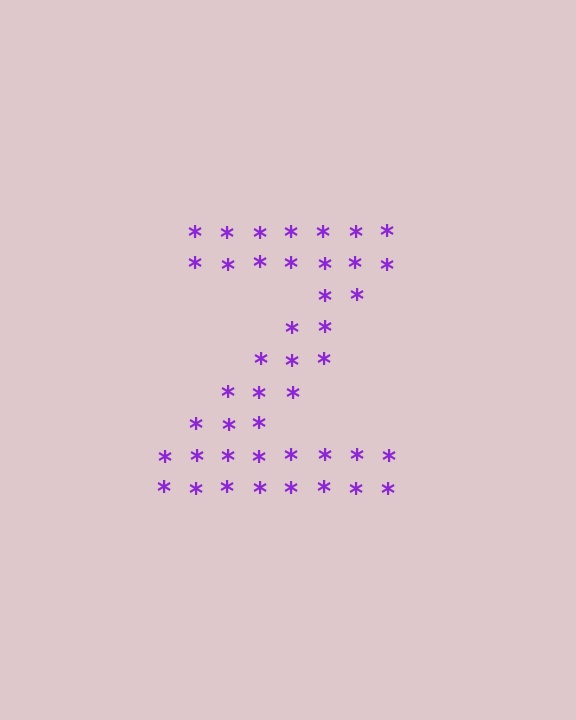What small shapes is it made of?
It is made of small asterisks.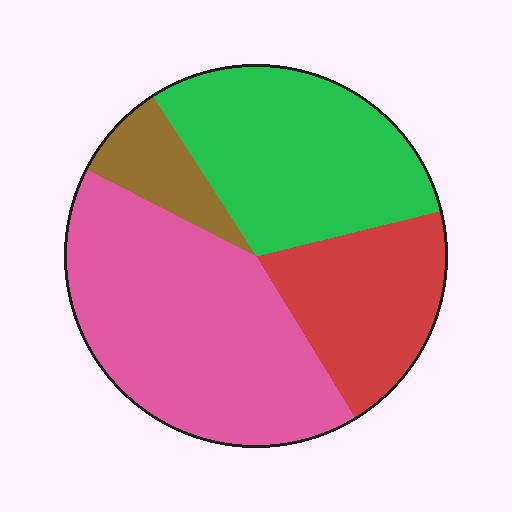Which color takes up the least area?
Brown, at roughly 10%.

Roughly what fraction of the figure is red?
Red takes up about one fifth (1/5) of the figure.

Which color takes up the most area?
Pink, at roughly 40%.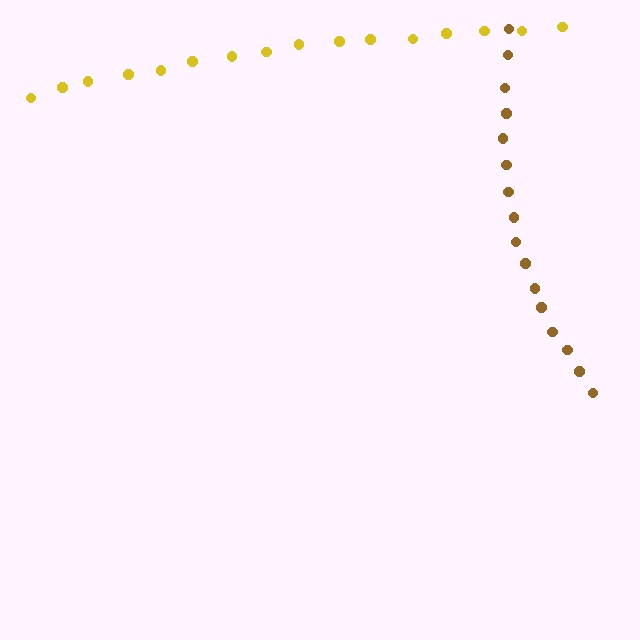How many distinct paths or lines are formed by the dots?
There are 2 distinct paths.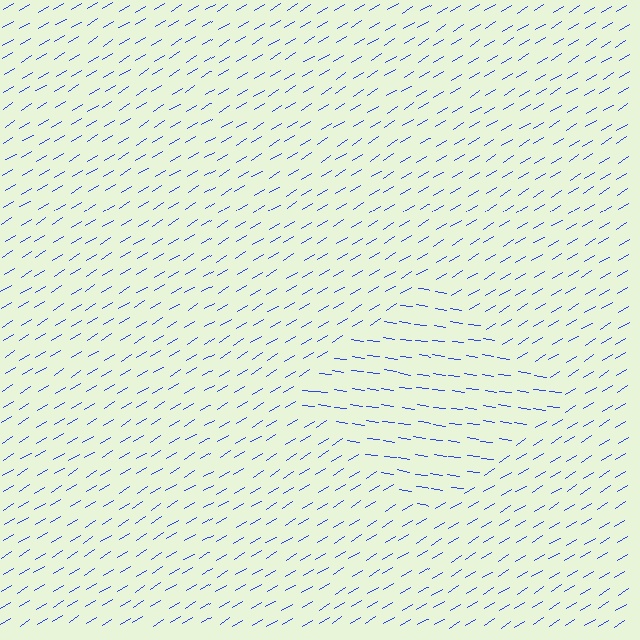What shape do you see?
I see a diamond.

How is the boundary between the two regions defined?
The boundary is defined purely by a change in line orientation (approximately 40 degrees difference). All lines are the same color and thickness.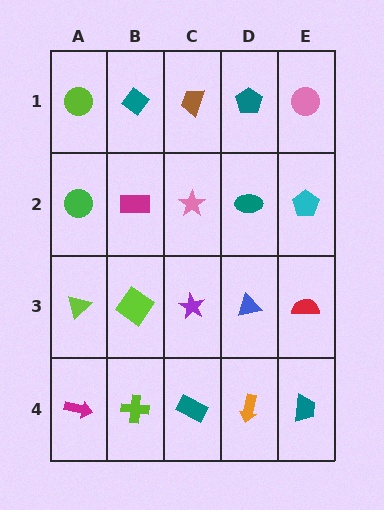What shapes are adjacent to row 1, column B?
A magenta rectangle (row 2, column B), a lime circle (row 1, column A), a brown trapezoid (row 1, column C).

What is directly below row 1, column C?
A pink star.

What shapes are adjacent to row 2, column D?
A teal pentagon (row 1, column D), a blue triangle (row 3, column D), a pink star (row 2, column C), a cyan pentagon (row 2, column E).